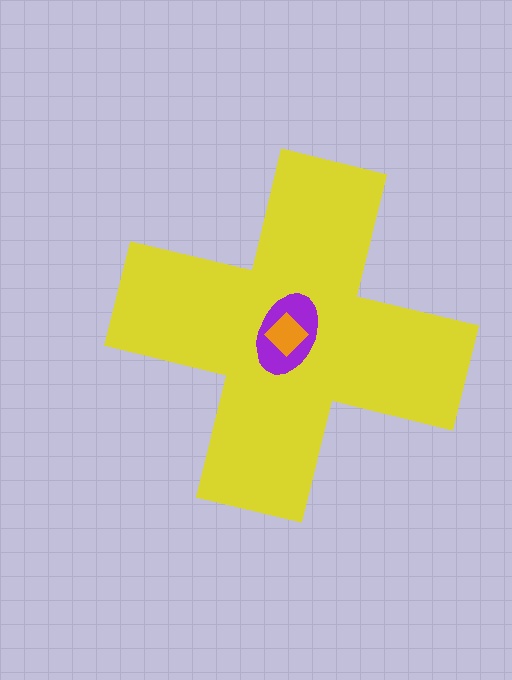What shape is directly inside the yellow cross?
The purple ellipse.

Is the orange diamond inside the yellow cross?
Yes.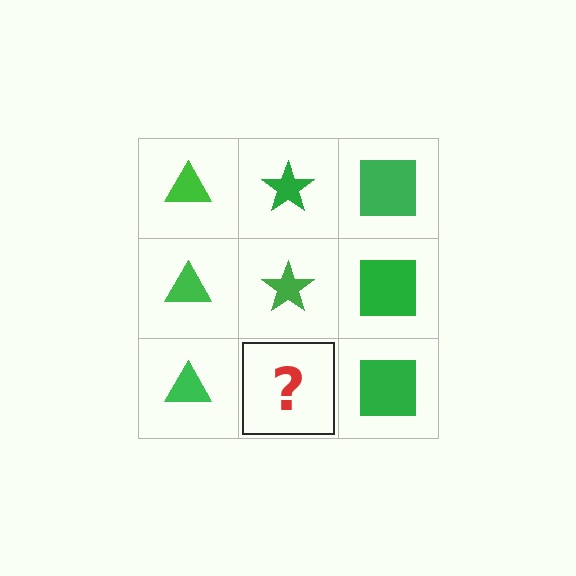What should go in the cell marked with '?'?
The missing cell should contain a green star.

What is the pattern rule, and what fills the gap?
The rule is that each column has a consistent shape. The gap should be filled with a green star.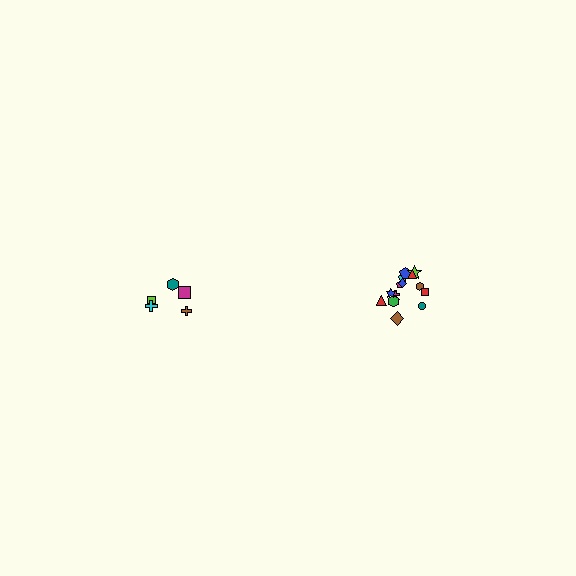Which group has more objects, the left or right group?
The right group.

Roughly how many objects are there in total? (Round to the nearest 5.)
Roughly 20 objects in total.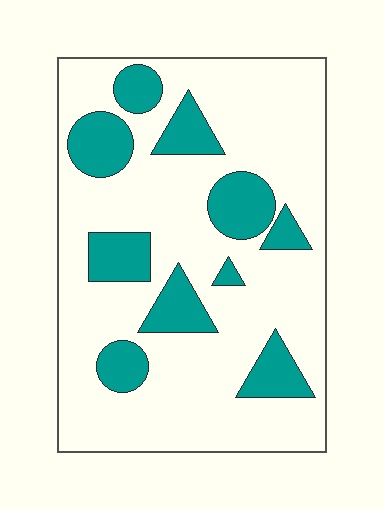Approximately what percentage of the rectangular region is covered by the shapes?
Approximately 25%.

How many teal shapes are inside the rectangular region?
10.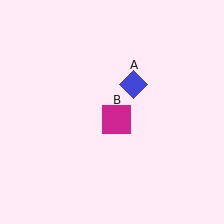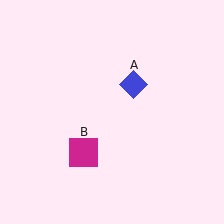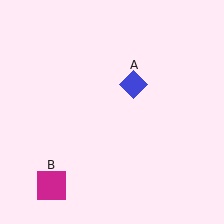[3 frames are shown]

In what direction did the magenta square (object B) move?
The magenta square (object B) moved down and to the left.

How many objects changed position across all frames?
1 object changed position: magenta square (object B).